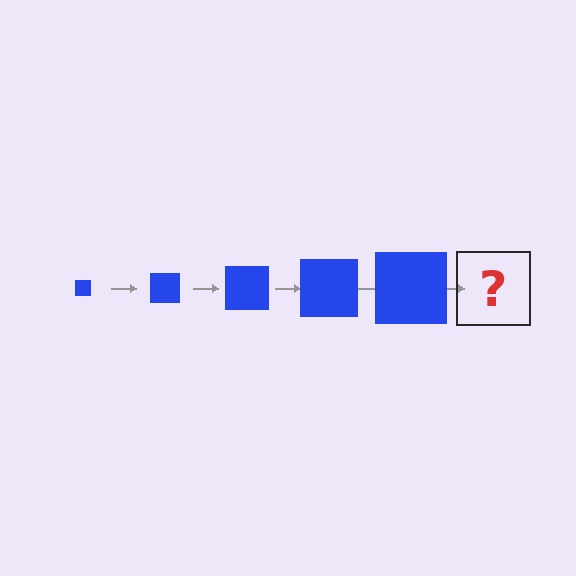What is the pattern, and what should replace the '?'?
The pattern is that the square gets progressively larger each step. The '?' should be a blue square, larger than the previous one.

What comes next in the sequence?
The next element should be a blue square, larger than the previous one.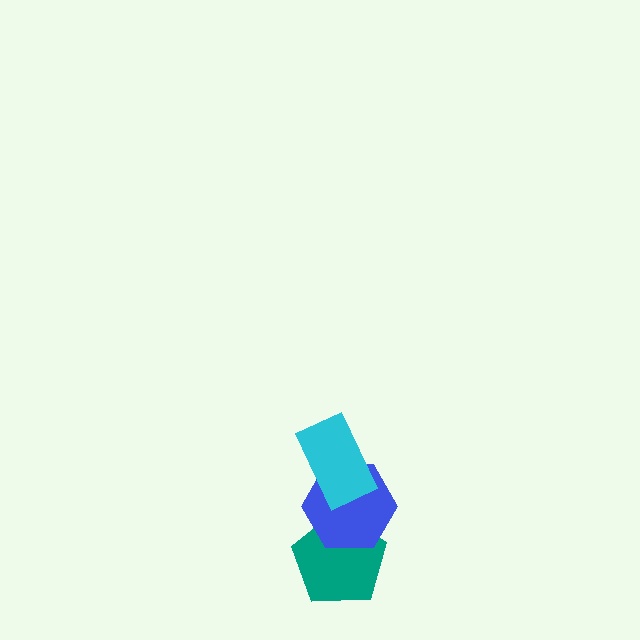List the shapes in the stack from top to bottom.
From top to bottom: the cyan rectangle, the blue hexagon, the teal pentagon.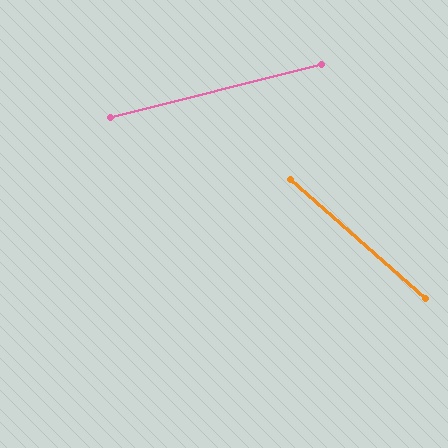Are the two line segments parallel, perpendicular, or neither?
Neither parallel nor perpendicular — they differ by about 55°.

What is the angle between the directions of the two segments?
Approximately 55 degrees.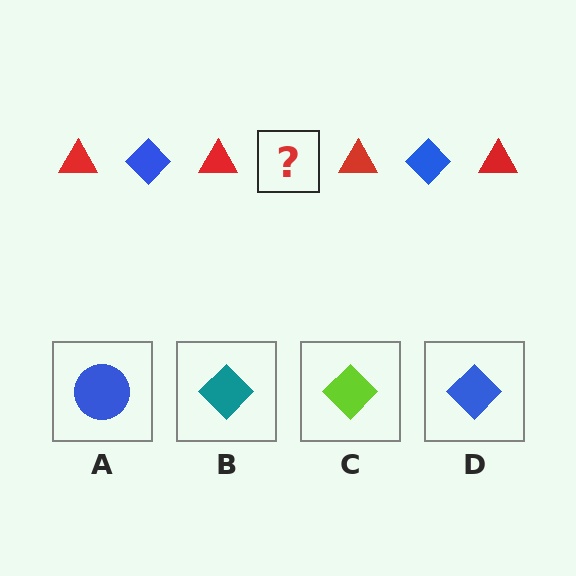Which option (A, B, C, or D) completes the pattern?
D.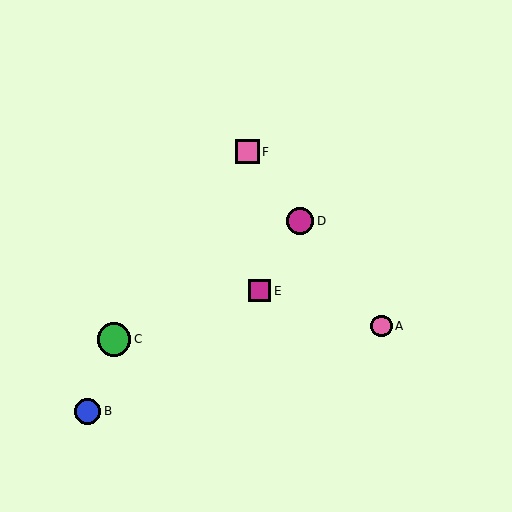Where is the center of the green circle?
The center of the green circle is at (114, 339).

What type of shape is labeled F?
Shape F is a pink square.